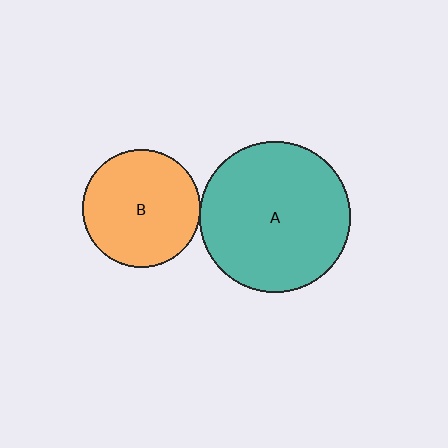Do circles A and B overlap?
Yes.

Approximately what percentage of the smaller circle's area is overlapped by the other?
Approximately 5%.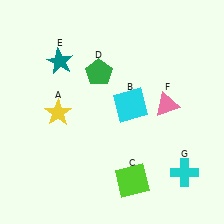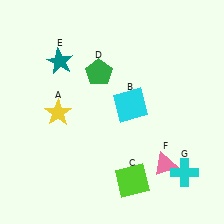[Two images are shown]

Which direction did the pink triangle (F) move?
The pink triangle (F) moved down.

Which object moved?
The pink triangle (F) moved down.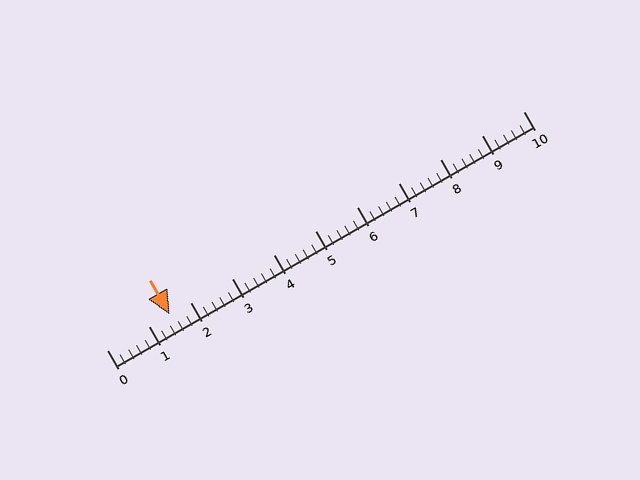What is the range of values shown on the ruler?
The ruler shows values from 0 to 10.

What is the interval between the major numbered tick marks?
The major tick marks are spaced 1 units apart.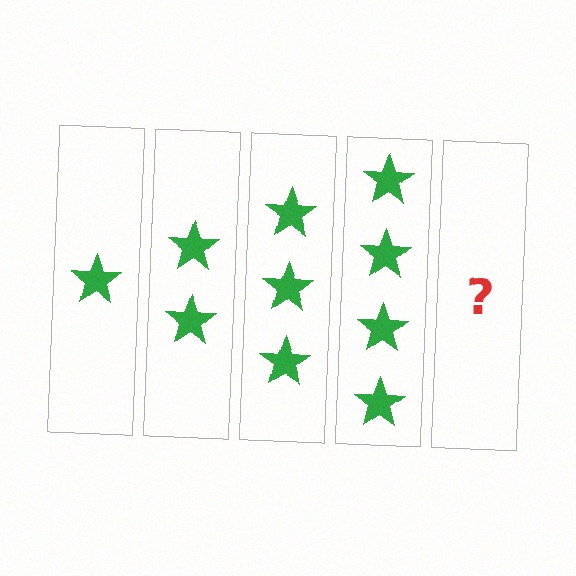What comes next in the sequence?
The next element should be 5 stars.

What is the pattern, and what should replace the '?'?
The pattern is that each step adds one more star. The '?' should be 5 stars.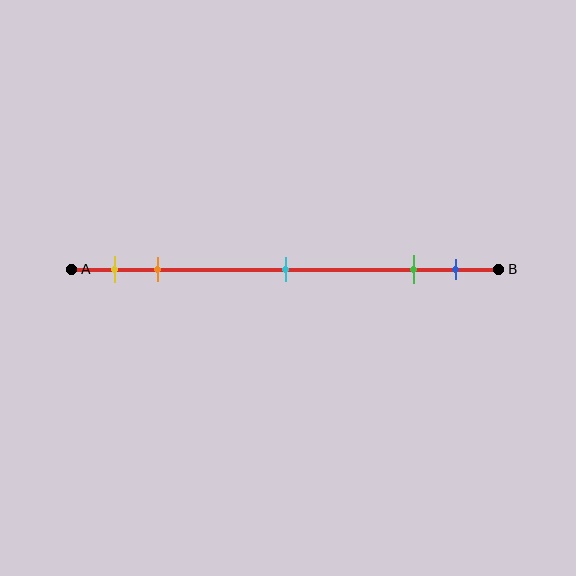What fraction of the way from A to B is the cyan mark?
The cyan mark is approximately 50% (0.5) of the way from A to B.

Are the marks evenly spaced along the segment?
No, the marks are not evenly spaced.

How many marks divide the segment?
There are 5 marks dividing the segment.